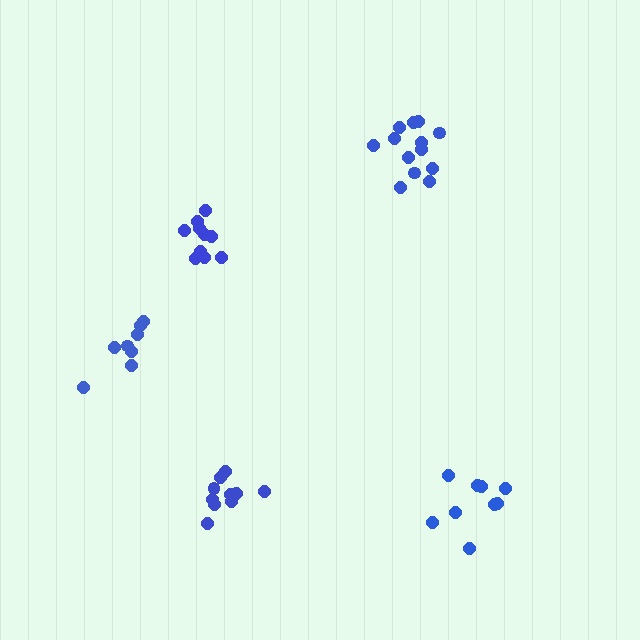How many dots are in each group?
Group 1: 8 dots, Group 2: 10 dots, Group 3: 10 dots, Group 4: 13 dots, Group 5: 9 dots (50 total).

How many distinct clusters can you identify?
There are 5 distinct clusters.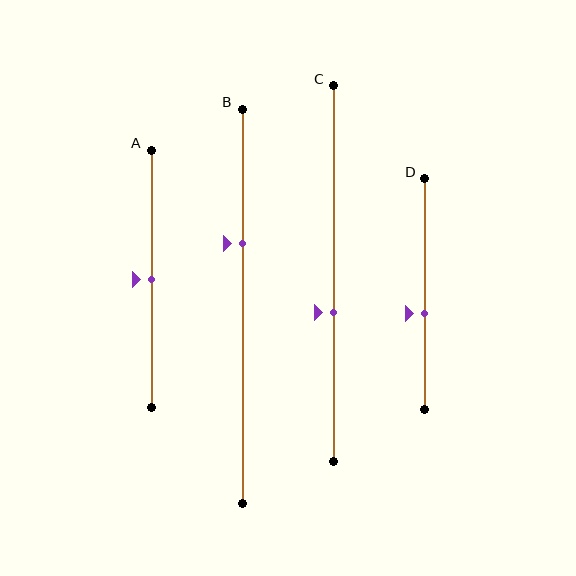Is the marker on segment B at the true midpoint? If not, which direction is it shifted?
No, the marker on segment B is shifted upward by about 16% of the segment length.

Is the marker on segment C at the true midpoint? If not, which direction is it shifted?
No, the marker on segment C is shifted downward by about 10% of the segment length.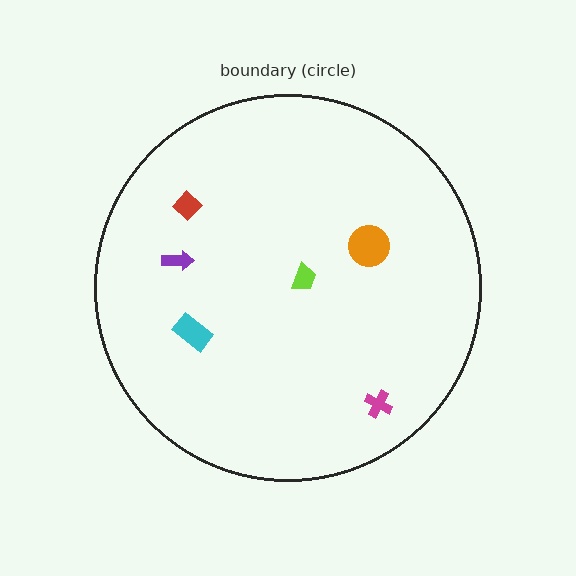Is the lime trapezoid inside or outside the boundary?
Inside.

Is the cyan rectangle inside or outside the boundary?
Inside.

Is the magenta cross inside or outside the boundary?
Inside.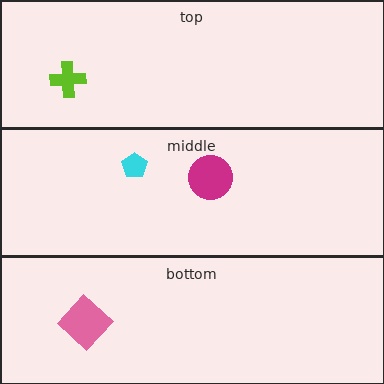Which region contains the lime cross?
The top region.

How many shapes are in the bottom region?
1.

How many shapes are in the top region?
1.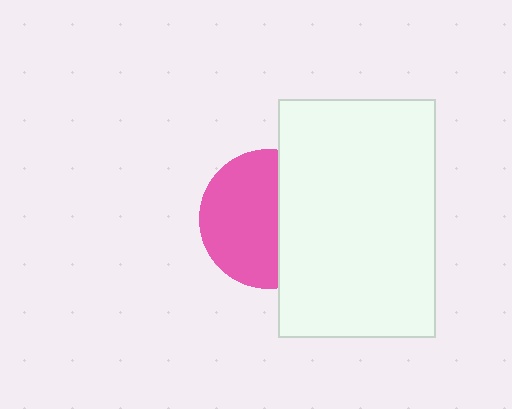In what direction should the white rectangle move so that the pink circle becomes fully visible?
The white rectangle should move right. That is the shortest direction to clear the overlap and leave the pink circle fully visible.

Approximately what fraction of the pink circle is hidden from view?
Roughly 42% of the pink circle is hidden behind the white rectangle.